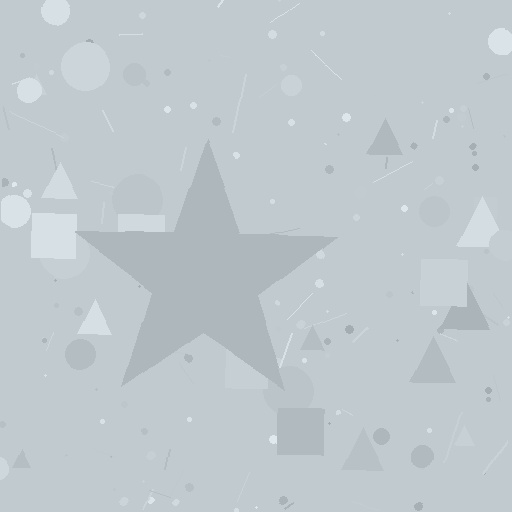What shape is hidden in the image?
A star is hidden in the image.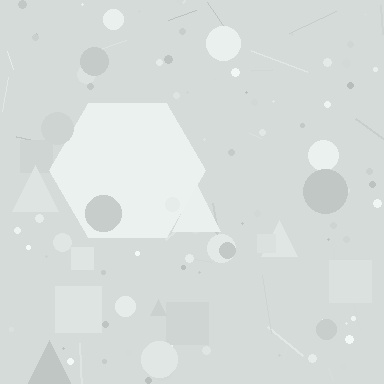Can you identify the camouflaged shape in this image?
The camouflaged shape is a hexagon.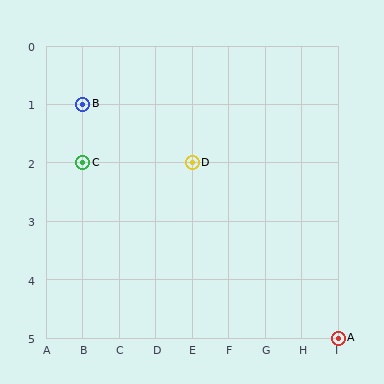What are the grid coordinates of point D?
Point D is at grid coordinates (E, 2).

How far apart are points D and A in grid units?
Points D and A are 4 columns and 3 rows apart (about 5.0 grid units diagonally).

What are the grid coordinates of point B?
Point B is at grid coordinates (B, 1).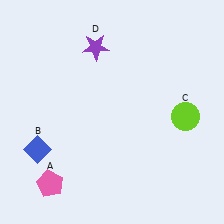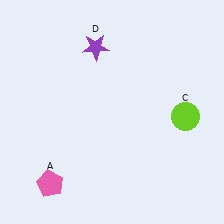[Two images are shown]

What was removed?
The blue diamond (B) was removed in Image 2.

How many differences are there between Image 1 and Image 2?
There is 1 difference between the two images.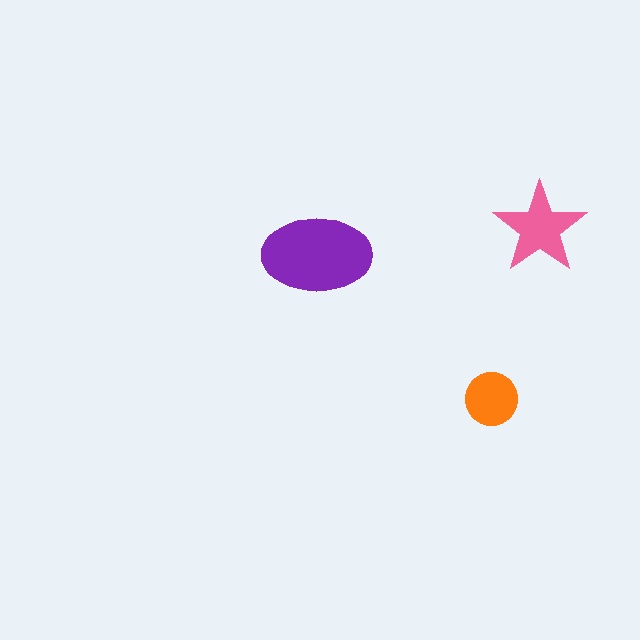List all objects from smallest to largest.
The orange circle, the pink star, the purple ellipse.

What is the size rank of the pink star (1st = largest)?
2nd.